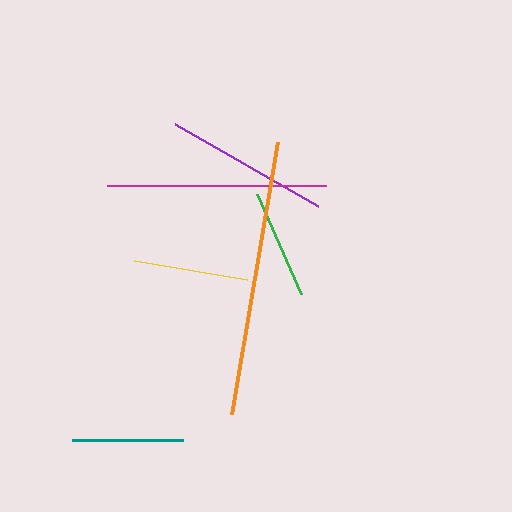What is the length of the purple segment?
The purple segment is approximately 165 pixels long.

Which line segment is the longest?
The orange line is the longest at approximately 275 pixels.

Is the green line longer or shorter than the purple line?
The purple line is longer than the green line.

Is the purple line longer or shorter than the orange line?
The orange line is longer than the purple line.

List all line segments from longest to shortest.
From longest to shortest: orange, magenta, purple, yellow, teal, green.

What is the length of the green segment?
The green segment is approximately 109 pixels long.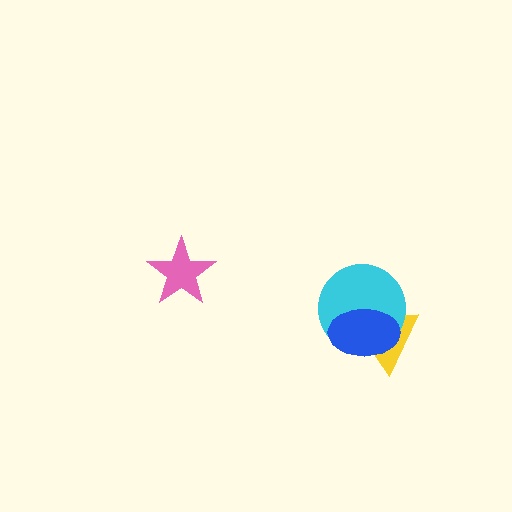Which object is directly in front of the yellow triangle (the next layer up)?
The cyan circle is directly in front of the yellow triangle.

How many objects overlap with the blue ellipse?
2 objects overlap with the blue ellipse.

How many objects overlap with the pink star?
0 objects overlap with the pink star.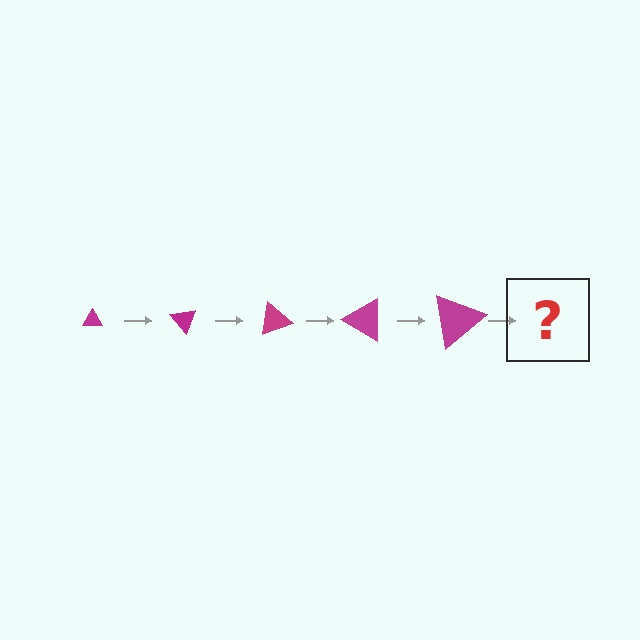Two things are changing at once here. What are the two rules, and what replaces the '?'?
The two rules are that the triangle grows larger each step and it rotates 50 degrees each step. The '?' should be a triangle, larger than the previous one and rotated 250 degrees from the start.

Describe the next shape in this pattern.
It should be a triangle, larger than the previous one and rotated 250 degrees from the start.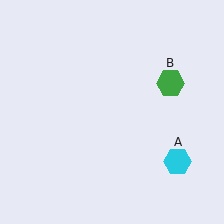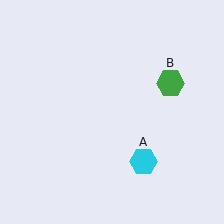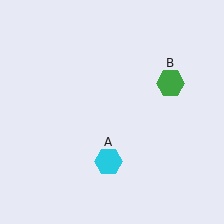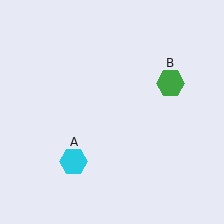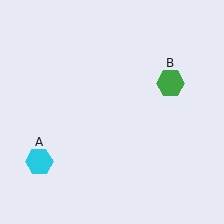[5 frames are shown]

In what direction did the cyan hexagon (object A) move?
The cyan hexagon (object A) moved left.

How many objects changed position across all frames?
1 object changed position: cyan hexagon (object A).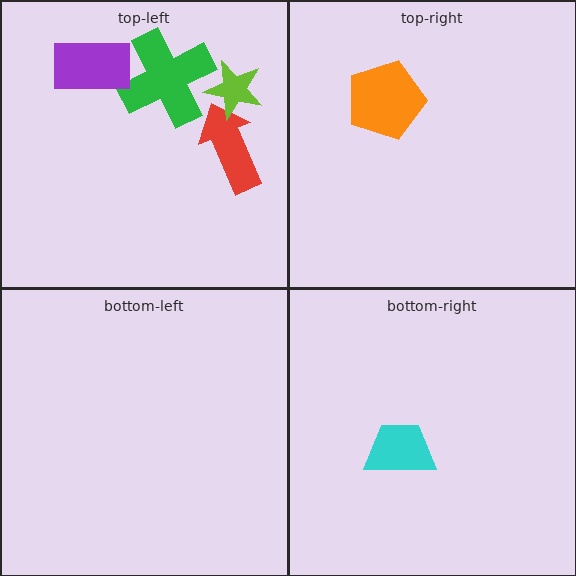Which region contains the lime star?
The top-left region.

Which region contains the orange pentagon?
The top-right region.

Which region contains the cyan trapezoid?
The bottom-right region.